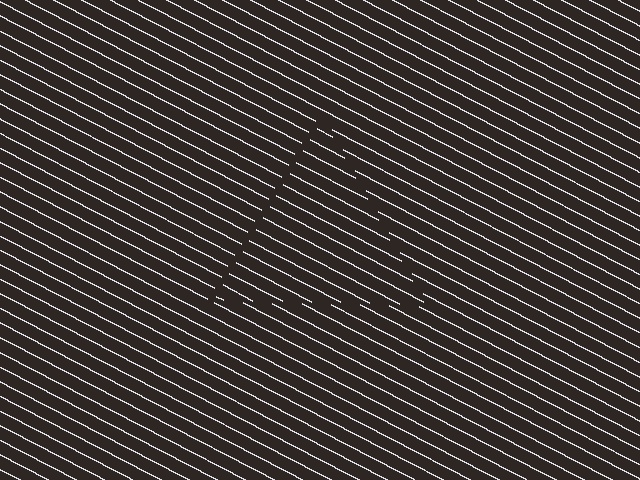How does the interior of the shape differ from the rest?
The interior of the shape contains the same grating, shifted by half a period — the contour is defined by the phase discontinuity where line-ends from the inner and outer gratings abut.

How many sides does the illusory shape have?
3 sides — the line-ends trace a triangle.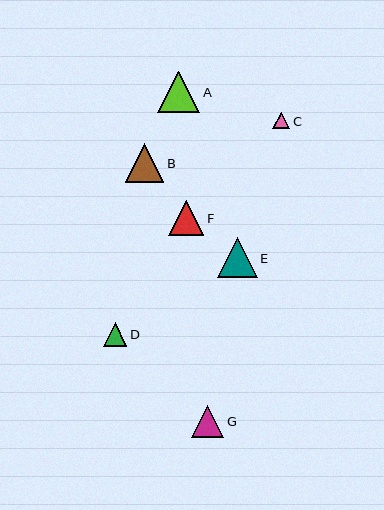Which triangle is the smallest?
Triangle C is the smallest with a size of approximately 17 pixels.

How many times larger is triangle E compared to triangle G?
Triangle E is approximately 1.2 times the size of triangle G.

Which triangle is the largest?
Triangle A is the largest with a size of approximately 42 pixels.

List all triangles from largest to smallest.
From largest to smallest: A, E, B, F, G, D, C.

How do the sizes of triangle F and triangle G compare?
Triangle F and triangle G are approximately the same size.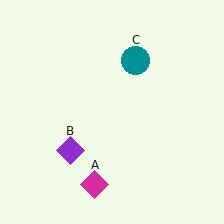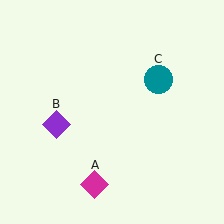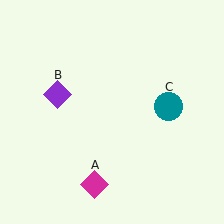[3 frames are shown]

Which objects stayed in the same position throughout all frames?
Magenta diamond (object A) remained stationary.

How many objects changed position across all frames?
2 objects changed position: purple diamond (object B), teal circle (object C).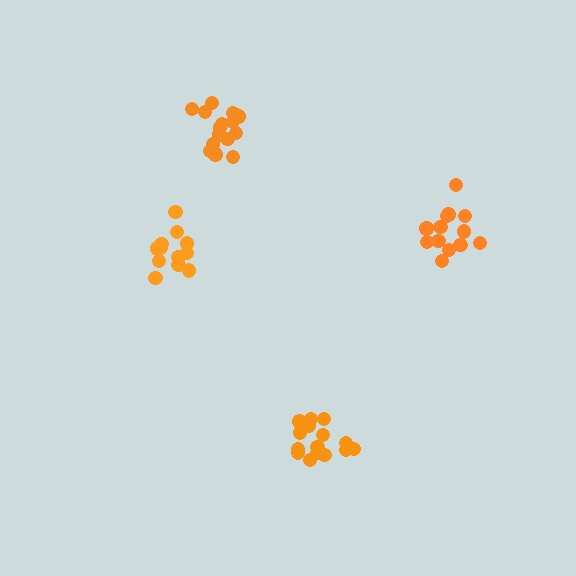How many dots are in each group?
Group 1: 12 dots, Group 2: 15 dots, Group 3: 16 dots, Group 4: 13 dots (56 total).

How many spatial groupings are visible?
There are 4 spatial groupings.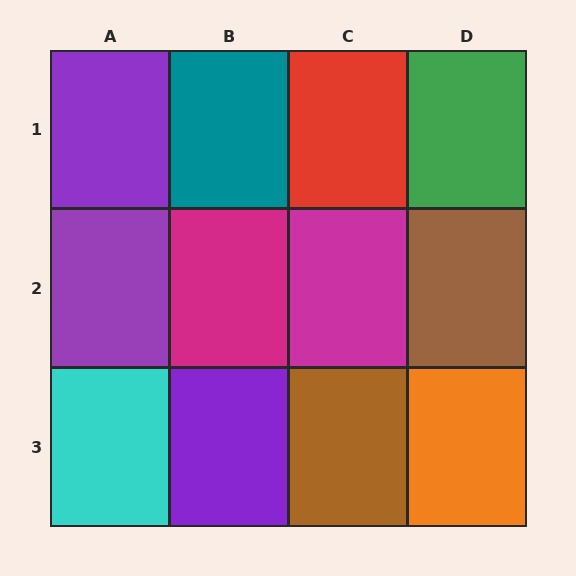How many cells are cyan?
1 cell is cyan.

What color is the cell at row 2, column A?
Purple.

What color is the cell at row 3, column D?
Orange.